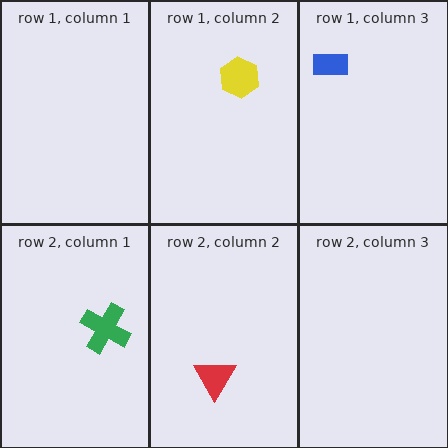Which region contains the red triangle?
The row 2, column 2 region.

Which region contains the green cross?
The row 2, column 1 region.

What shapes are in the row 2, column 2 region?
The red triangle.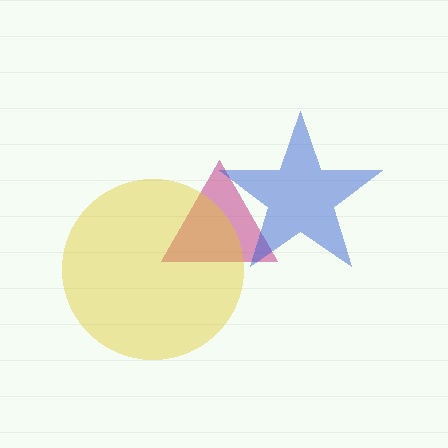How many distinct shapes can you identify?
There are 3 distinct shapes: a magenta triangle, a blue star, a yellow circle.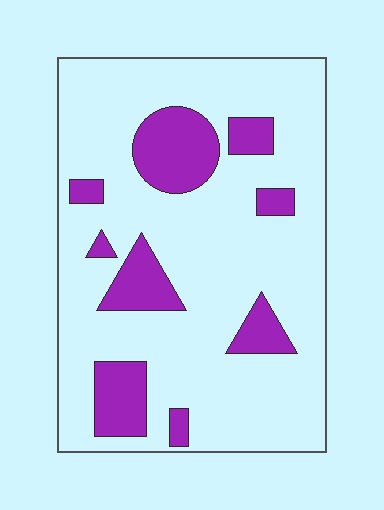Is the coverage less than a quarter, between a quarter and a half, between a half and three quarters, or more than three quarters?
Less than a quarter.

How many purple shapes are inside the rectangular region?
9.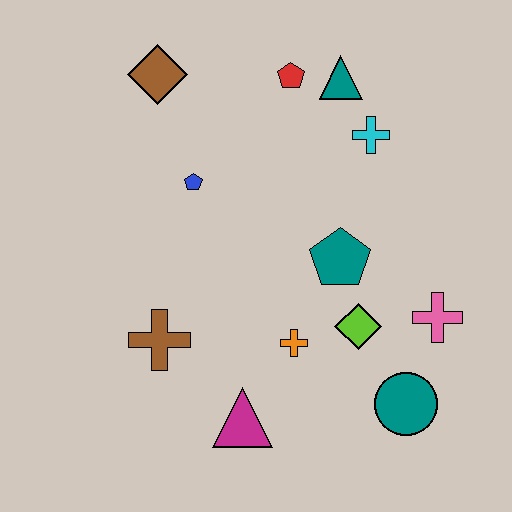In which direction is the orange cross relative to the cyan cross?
The orange cross is below the cyan cross.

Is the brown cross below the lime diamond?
Yes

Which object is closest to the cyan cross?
The teal triangle is closest to the cyan cross.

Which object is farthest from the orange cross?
The brown diamond is farthest from the orange cross.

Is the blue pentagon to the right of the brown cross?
Yes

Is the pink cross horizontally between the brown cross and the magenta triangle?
No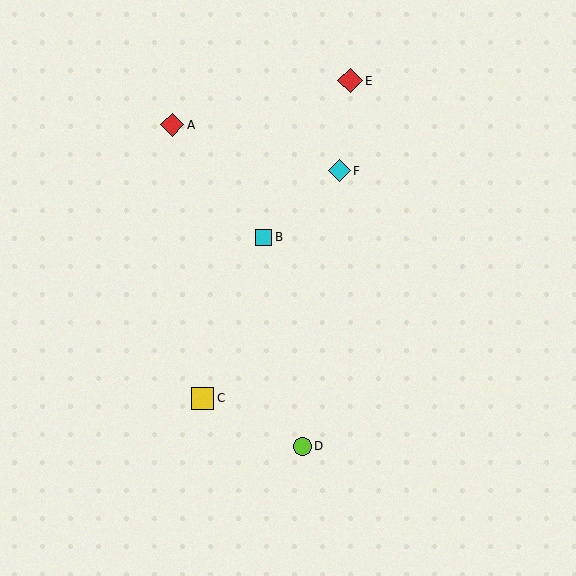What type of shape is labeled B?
Shape B is a cyan square.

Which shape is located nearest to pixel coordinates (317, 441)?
The lime circle (labeled D) at (302, 446) is nearest to that location.